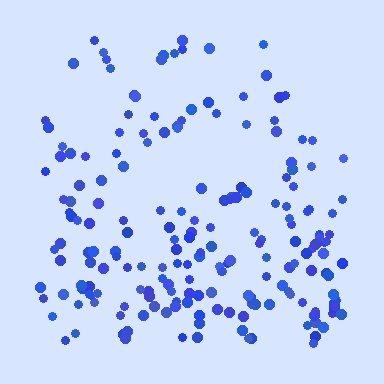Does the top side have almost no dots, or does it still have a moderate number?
Still a moderate number, just noticeably fewer than the bottom.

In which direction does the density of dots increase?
From top to bottom, with the bottom side densest.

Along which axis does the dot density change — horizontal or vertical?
Vertical.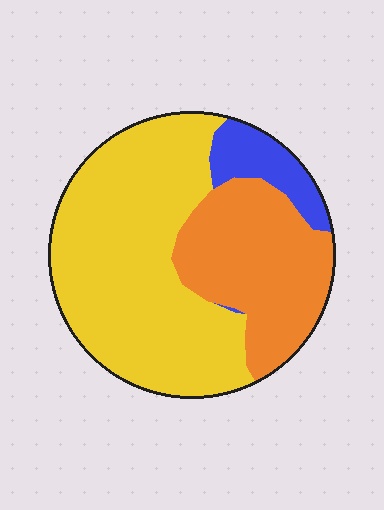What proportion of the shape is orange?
Orange takes up between a sixth and a third of the shape.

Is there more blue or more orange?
Orange.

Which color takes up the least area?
Blue, at roughly 10%.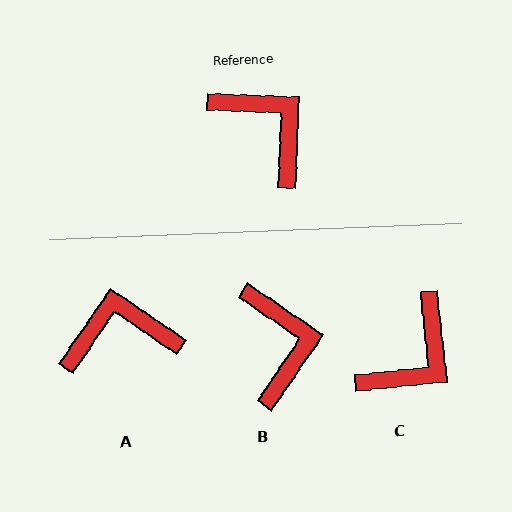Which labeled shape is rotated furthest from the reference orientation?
C, about 81 degrees away.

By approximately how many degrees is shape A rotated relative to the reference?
Approximately 58 degrees counter-clockwise.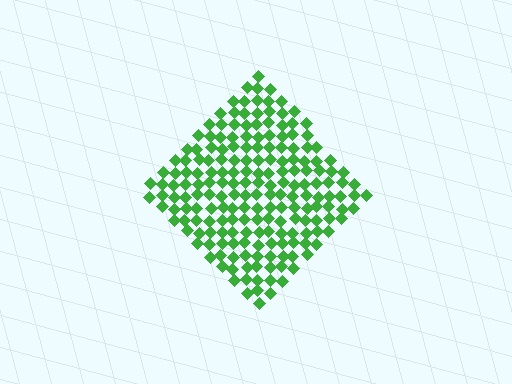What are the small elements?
The small elements are diamonds.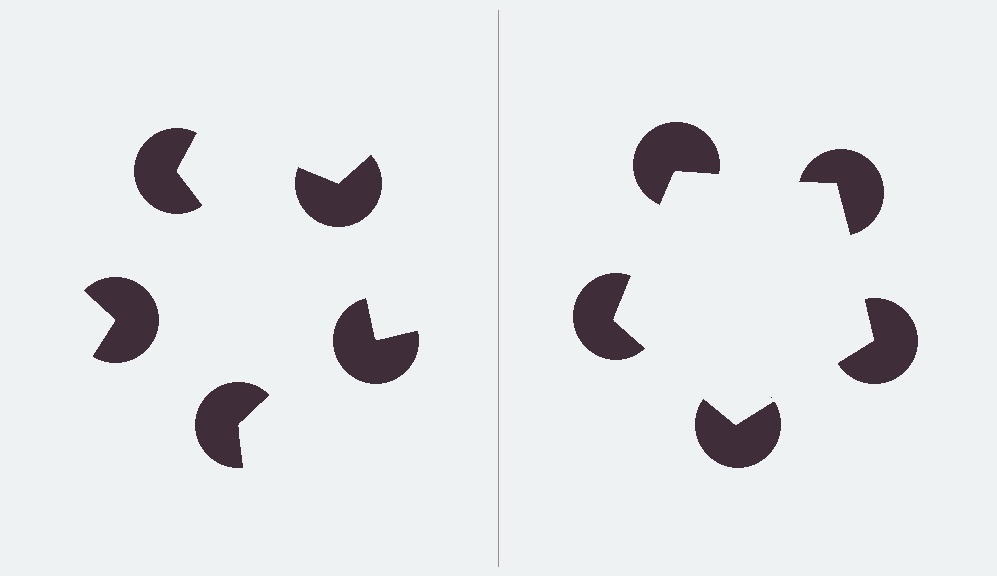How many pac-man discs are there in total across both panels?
10 — 5 on each side.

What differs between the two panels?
The pac-man discs are positioned identically on both sides; only the wedge orientations differ. On the right they align to a pentagon; on the left they are misaligned.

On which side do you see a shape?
An illusory pentagon appears on the right side. On the left side the wedge cuts are rotated, so no coherent shape forms.